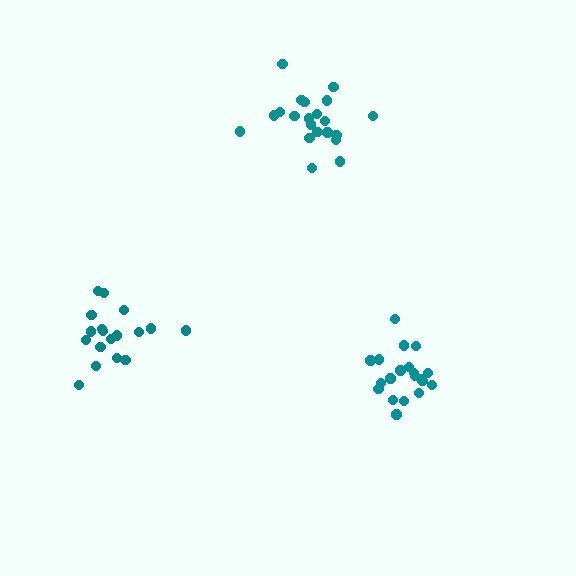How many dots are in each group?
Group 1: 18 dots, Group 2: 21 dots, Group 3: 20 dots (59 total).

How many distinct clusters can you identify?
There are 3 distinct clusters.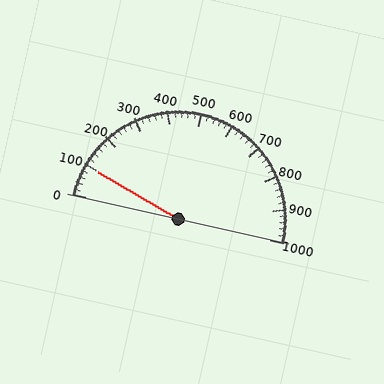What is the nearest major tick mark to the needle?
The nearest major tick mark is 100.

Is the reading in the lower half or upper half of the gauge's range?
The reading is in the lower half of the range (0 to 1000).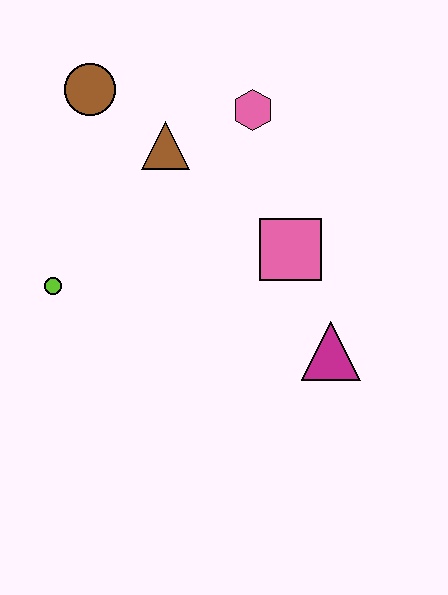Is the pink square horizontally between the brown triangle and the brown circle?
No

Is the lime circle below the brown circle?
Yes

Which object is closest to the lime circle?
The brown triangle is closest to the lime circle.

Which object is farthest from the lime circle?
The magenta triangle is farthest from the lime circle.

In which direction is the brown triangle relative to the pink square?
The brown triangle is to the left of the pink square.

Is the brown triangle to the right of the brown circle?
Yes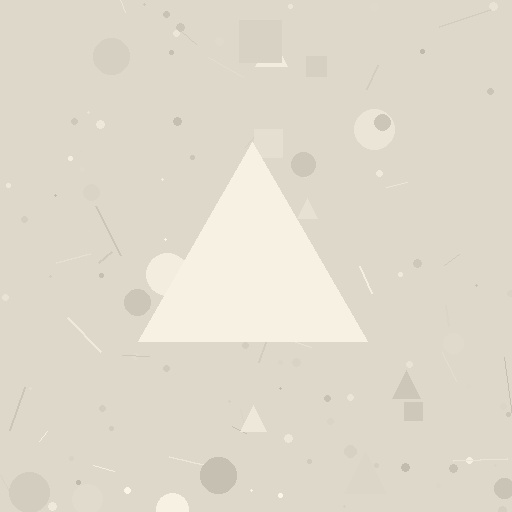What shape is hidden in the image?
A triangle is hidden in the image.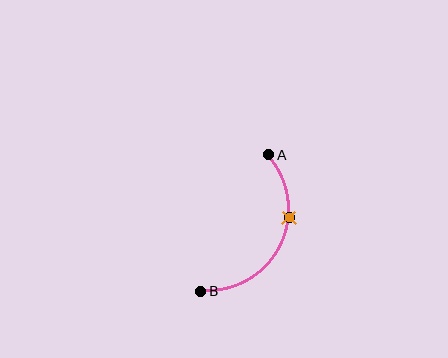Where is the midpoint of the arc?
The arc midpoint is the point on the curve farthest from the straight line joining A and B. It sits to the right of that line.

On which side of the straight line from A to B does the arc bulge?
The arc bulges to the right of the straight line connecting A and B.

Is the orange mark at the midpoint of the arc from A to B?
No. The orange mark lies on the arc but is closer to endpoint A. The arc midpoint would be at the point on the curve equidistant along the arc from both A and B.